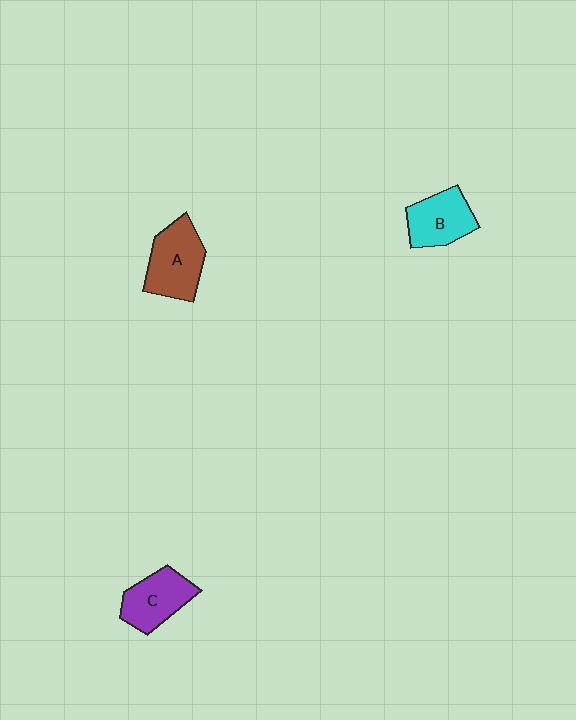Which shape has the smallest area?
Shape B (cyan).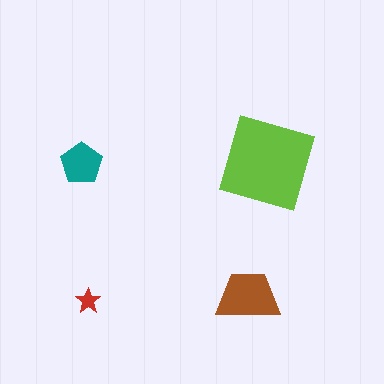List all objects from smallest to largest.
The red star, the teal pentagon, the brown trapezoid, the lime diamond.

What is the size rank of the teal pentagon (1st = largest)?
3rd.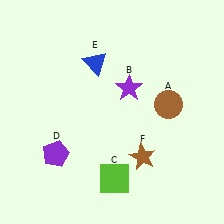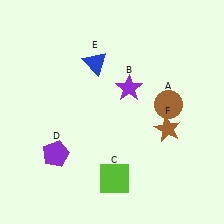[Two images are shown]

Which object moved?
The brown star (F) moved up.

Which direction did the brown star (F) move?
The brown star (F) moved up.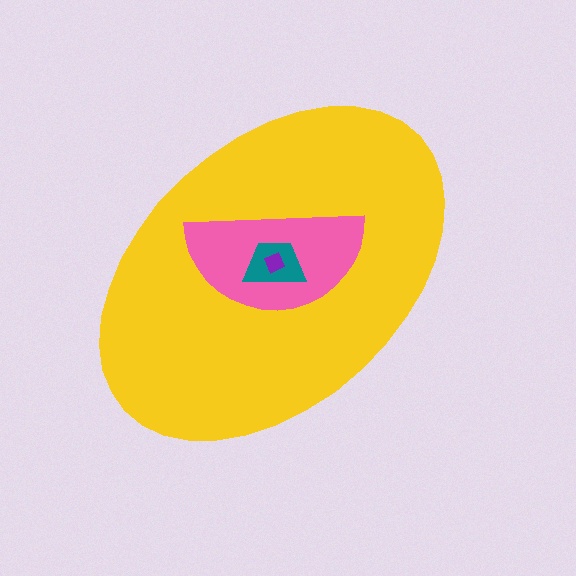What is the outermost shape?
The yellow ellipse.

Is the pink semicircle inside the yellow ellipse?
Yes.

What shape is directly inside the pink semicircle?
The teal trapezoid.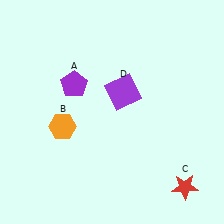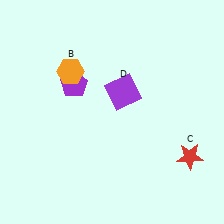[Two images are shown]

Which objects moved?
The objects that moved are: the orange hexagon (B), the red star (C).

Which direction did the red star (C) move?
The red star (C) moved up.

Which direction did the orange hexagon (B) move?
The orange hexagon (B) moved up.